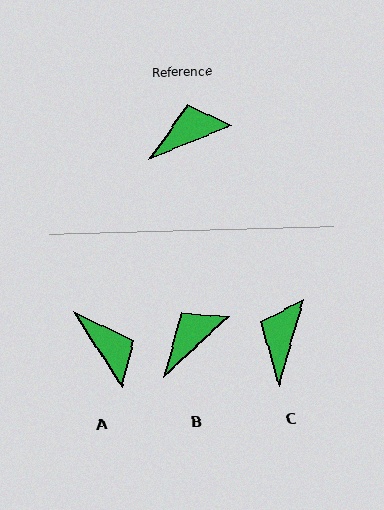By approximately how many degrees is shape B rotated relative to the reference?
Approximately 20 degrees counter-clockwise.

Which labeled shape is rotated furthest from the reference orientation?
A, about 80 degrees away.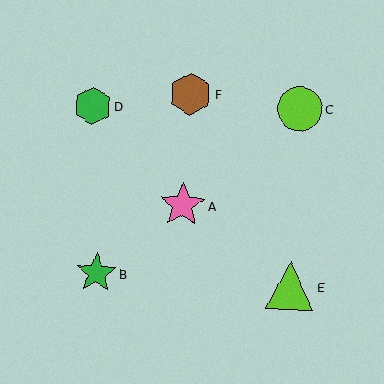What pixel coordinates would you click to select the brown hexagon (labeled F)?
Click at (191, 94) to select the brown hexagon F.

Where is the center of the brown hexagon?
The center of the brown hexagon is at (191, 94).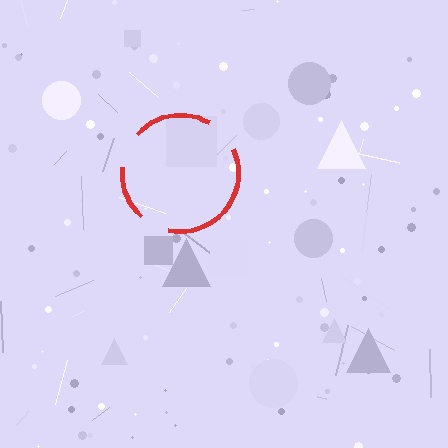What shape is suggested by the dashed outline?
The dashed outline suggests a circle.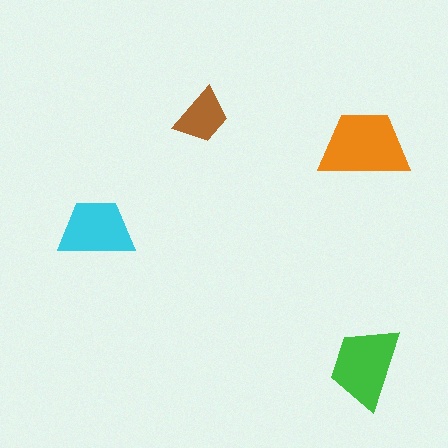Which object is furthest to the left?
The cyan trapezoid is leftmost.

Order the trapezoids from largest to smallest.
the orange one, the green one, the cyan one, the brown one.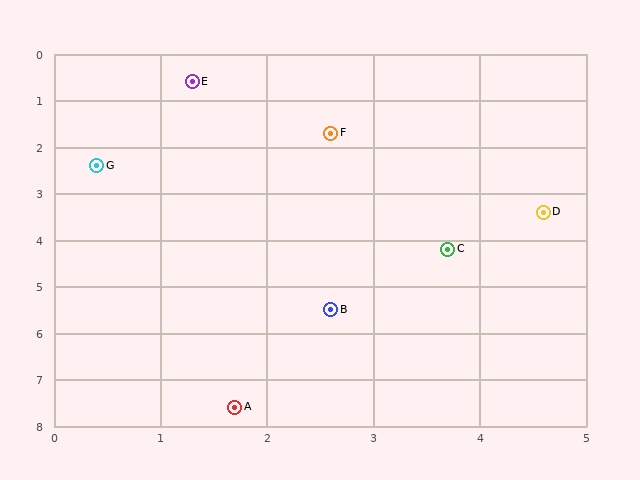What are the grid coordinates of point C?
Point C is at approximately (3.7, 4.2).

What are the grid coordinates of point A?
Point A is at approximately (1.7, 7.6).